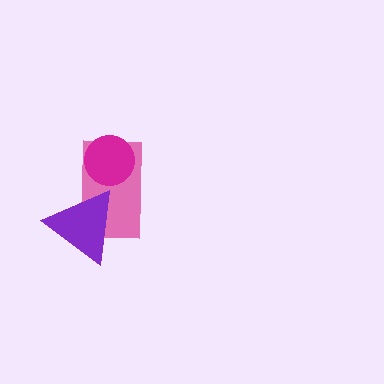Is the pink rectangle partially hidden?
Yes, it is partially covered by another shape.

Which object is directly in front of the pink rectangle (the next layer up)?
The magenta circle is directly in front of the pink rectangle.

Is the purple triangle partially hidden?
No, no other shape covers it.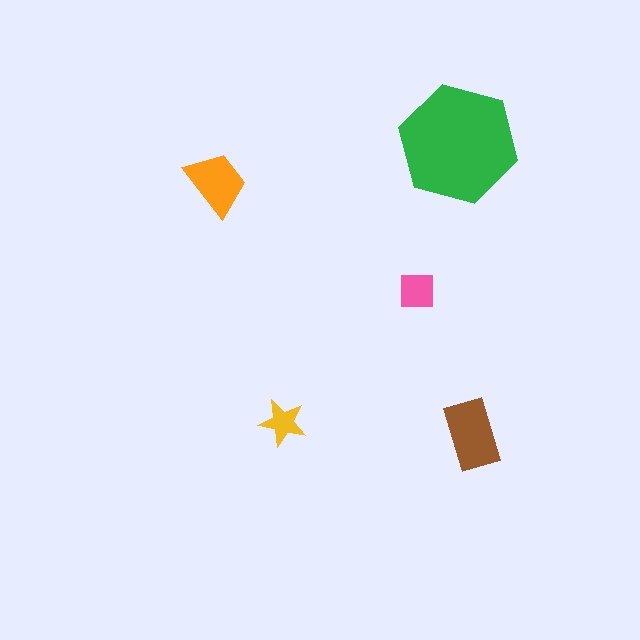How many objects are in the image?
There are 5 objects in the image.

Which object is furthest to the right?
The brown rectangle is rightmost.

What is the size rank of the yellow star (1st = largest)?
5th.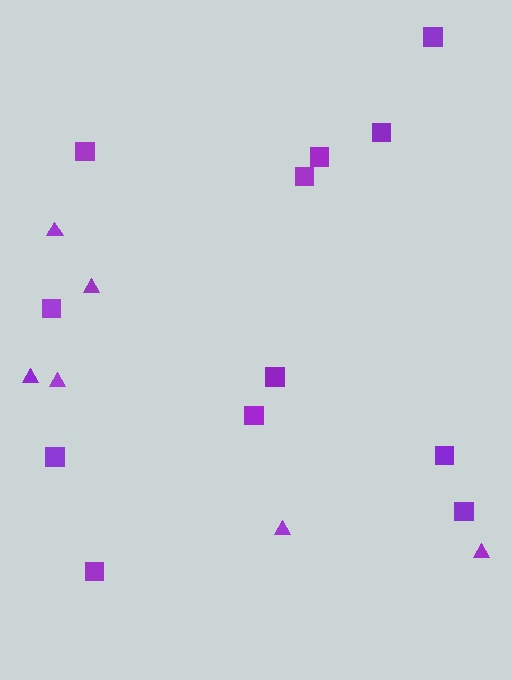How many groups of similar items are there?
There are 2 groups: one group of triangles (6) and one group of squares (12).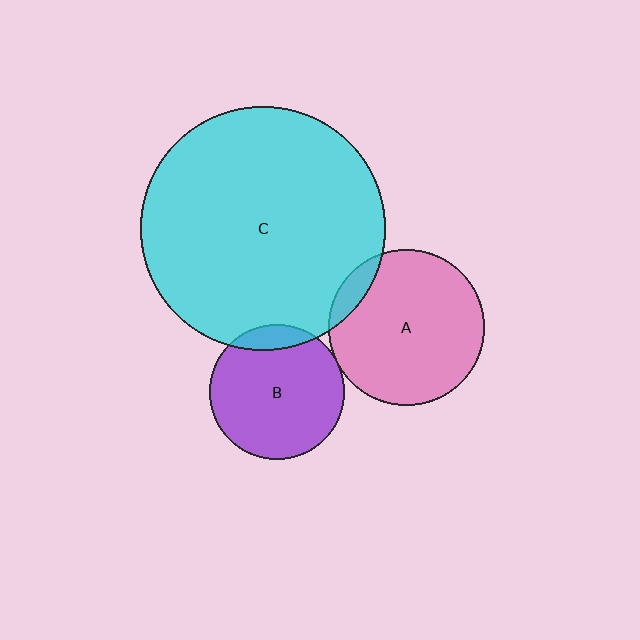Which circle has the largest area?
Circle C (cyan).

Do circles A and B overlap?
Yes.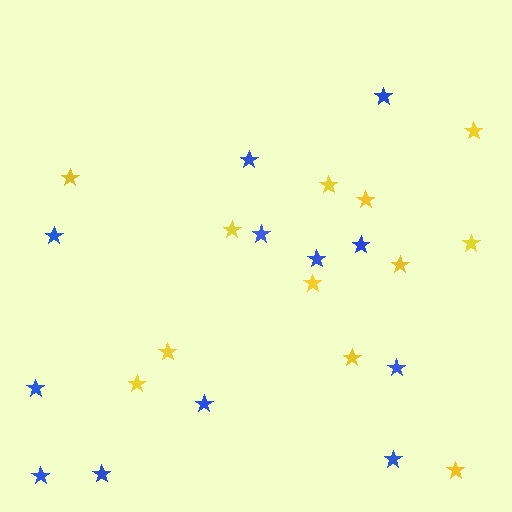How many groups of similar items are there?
There are 2 groups: one group of blue stars (12) and one group of yellow stars (12).